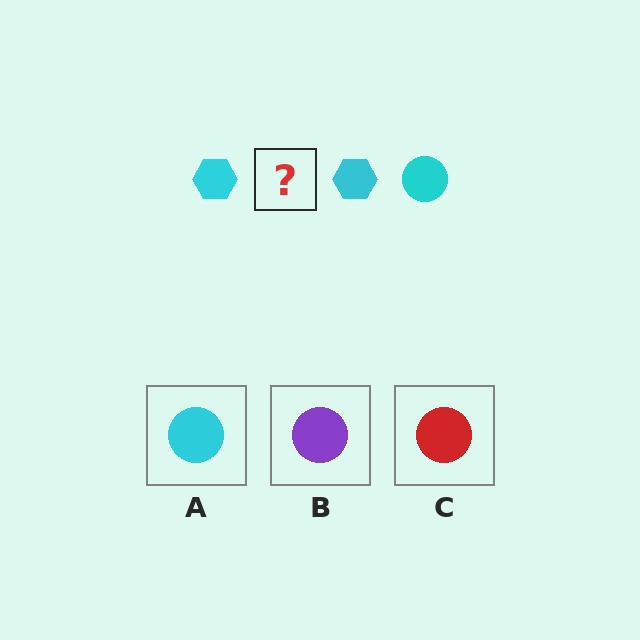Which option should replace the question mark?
Option A.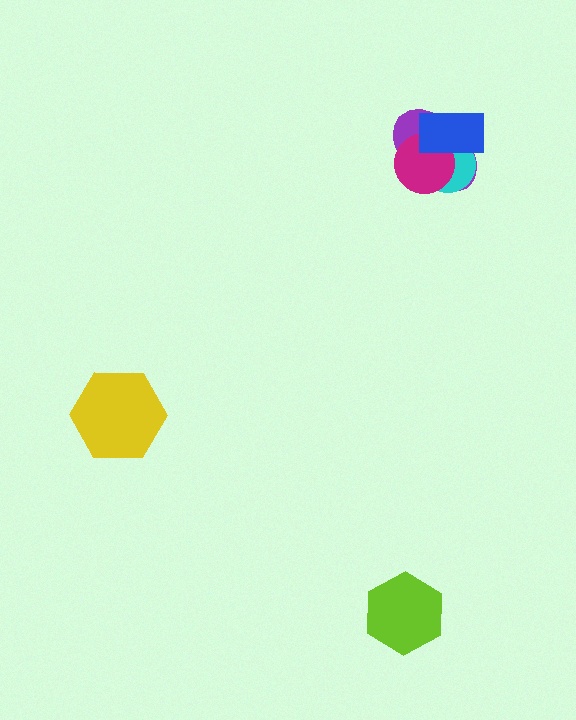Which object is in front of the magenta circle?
The blue rectangle is in front of the magenta circle.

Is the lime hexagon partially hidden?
No, no other shape covers it.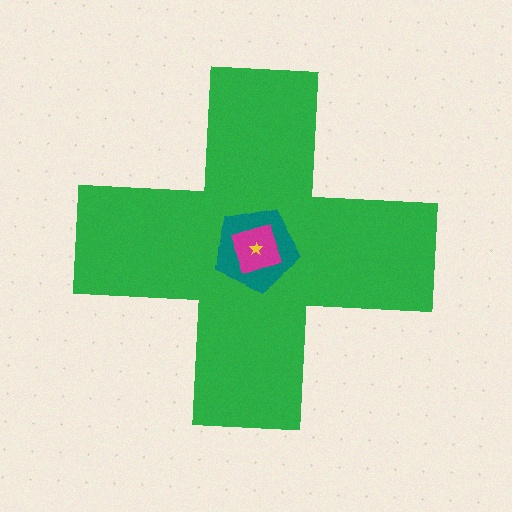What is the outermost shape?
The green cross.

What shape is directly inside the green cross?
The teal pentagon.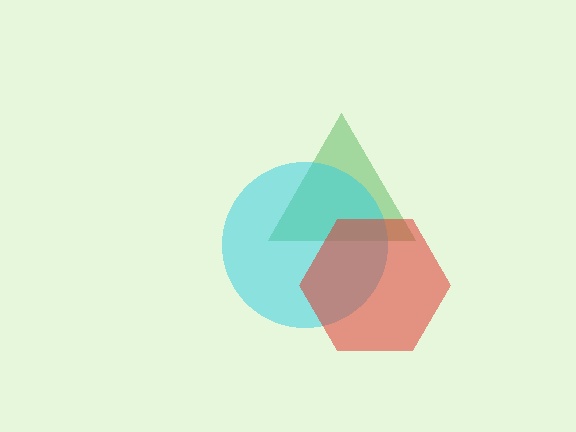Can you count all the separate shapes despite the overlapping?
Yes, there are 3 separate shapes.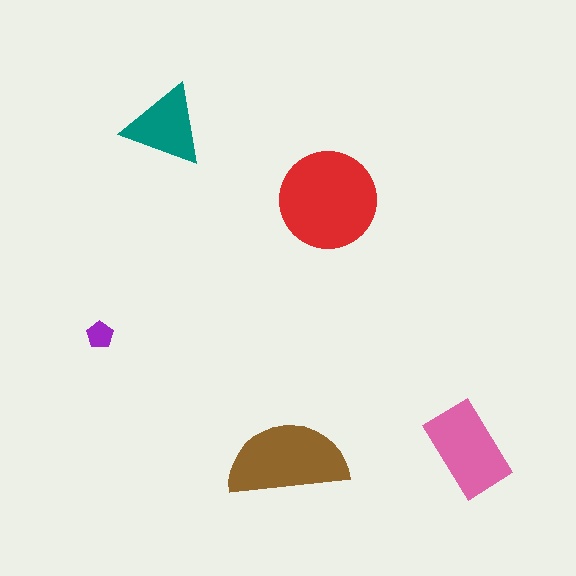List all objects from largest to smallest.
The red circle, the brown semicircle, the pink rectangle, the teal triangle, the purple pentagon.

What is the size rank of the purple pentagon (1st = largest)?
5th.